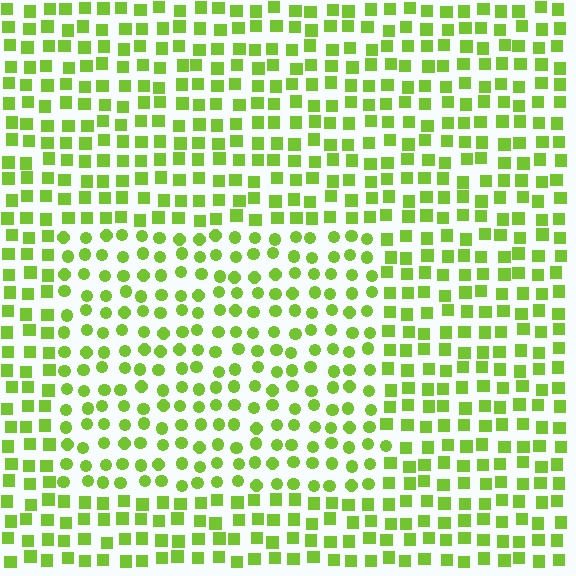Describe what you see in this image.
The image is filled with small lime elements arranged in a uniform grid. A rectangle-shaped region contains circles, while the surrounding area contains squares. The boundary is defined purely by the change in element shape.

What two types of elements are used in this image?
The image uses circles inside the rectangle region and squares outside it.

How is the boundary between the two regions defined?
The boundary is defined by a change in element shape: circles inside vs. squares outside. All elements share the same color and spacing.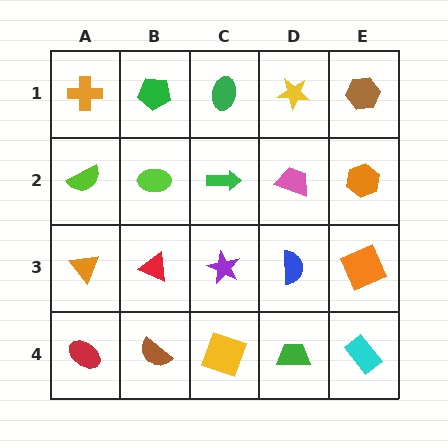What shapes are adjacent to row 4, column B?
A red triangle (row 3, column B), a red ellipse (row 4, column A), a yellow square (row 4, column C).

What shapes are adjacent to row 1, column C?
A green arrow (row 2, column C), a green pentagon (row 1, column B), a yellow star (row 1, column D).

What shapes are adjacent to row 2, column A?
An orange cross (row 1, column A), an orange triangle (row 3, column A), a lime ellipse (row 2, column B).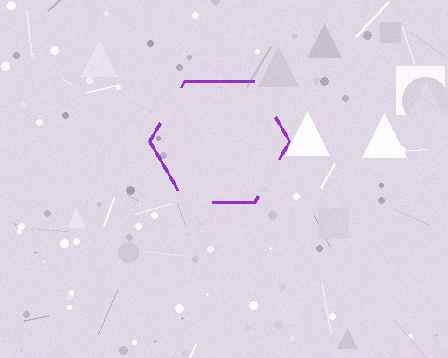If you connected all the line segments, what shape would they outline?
They would outline a hexagon.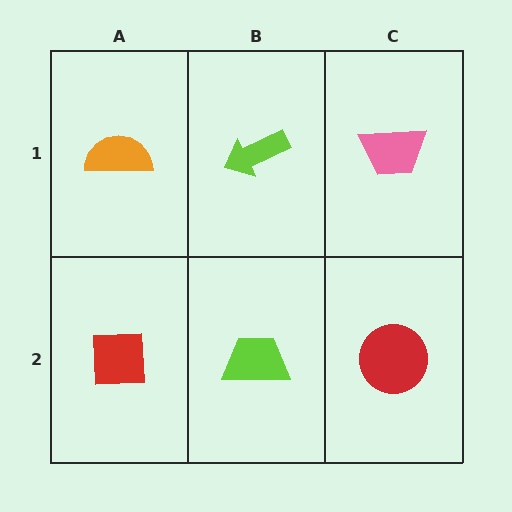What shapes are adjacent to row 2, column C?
A pink trapezoid (row 1, column C), a lime trapezoid (row 2, column B).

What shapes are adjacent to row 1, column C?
A red circle (row 2, column C), a lime arrow (row 1, column B).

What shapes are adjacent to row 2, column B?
A lime arrow (row 1, column B), a red square (row 2, column A), a red circle (row 2, column C).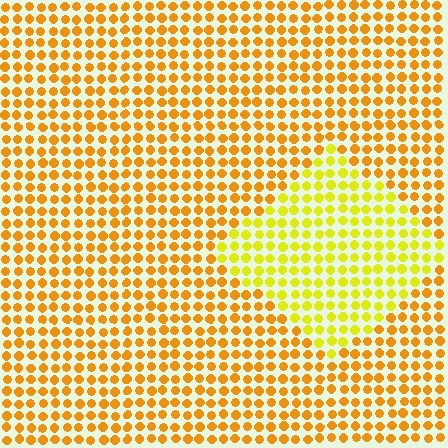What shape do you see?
I see a diamond.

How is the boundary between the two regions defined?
The boundary is defined purely by a slight shift in hue (about 29 degrees). Spacing, size, and orientation are identical on both sides.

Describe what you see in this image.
The image is filled with small orange elements in a uniform arrangement. A diamond-shaped region is visible where the elements are tinted to a slightly different hue, forming a subtle color boundary.